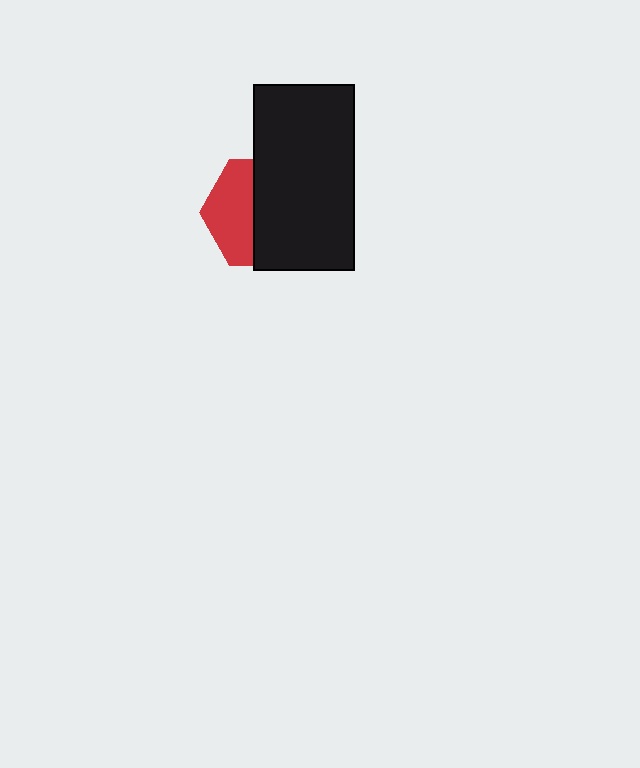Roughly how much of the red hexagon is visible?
A small part of it is visible (roughly 42%).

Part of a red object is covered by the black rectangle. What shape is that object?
It is a hexagon.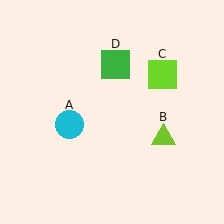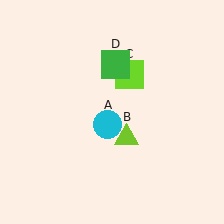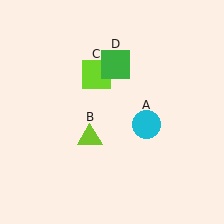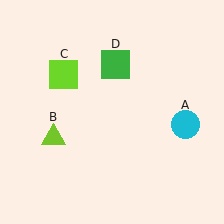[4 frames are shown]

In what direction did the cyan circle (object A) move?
The cyan circle (object A) moved right.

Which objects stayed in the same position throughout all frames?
Green square (object D) remained stationary.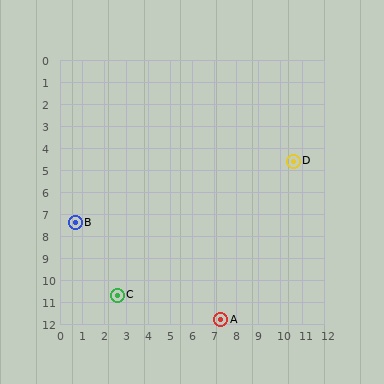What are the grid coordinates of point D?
Point D is at approximately (10.6, 4.6).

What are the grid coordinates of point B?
Point B is at approximately (0.7, 7.4).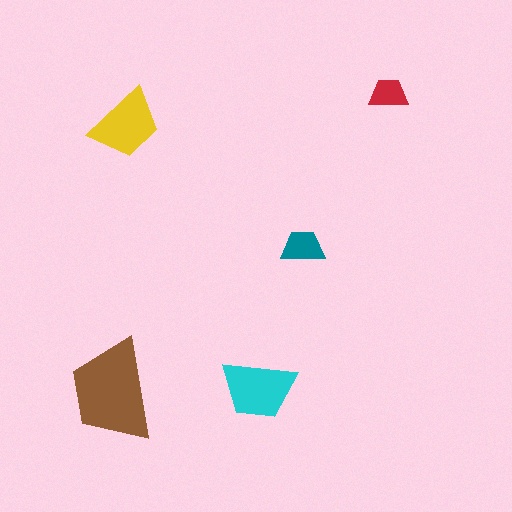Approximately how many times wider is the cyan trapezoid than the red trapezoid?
About 2 times wider.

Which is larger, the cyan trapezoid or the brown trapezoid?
The brown one.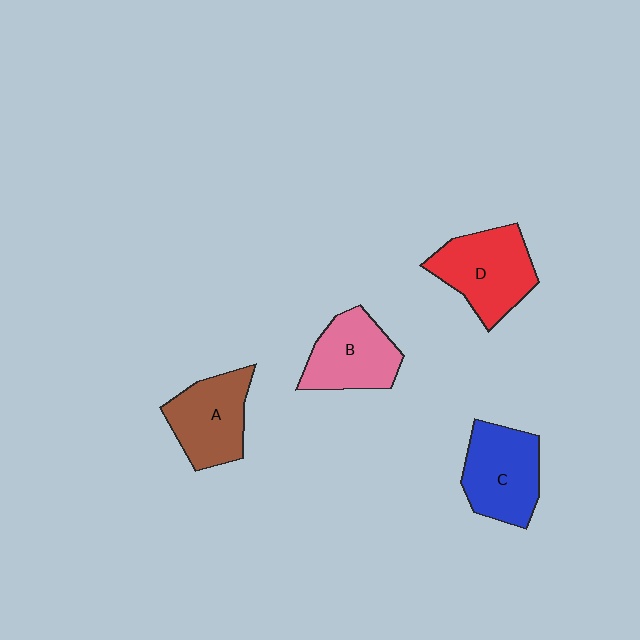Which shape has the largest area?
Shape D (red).